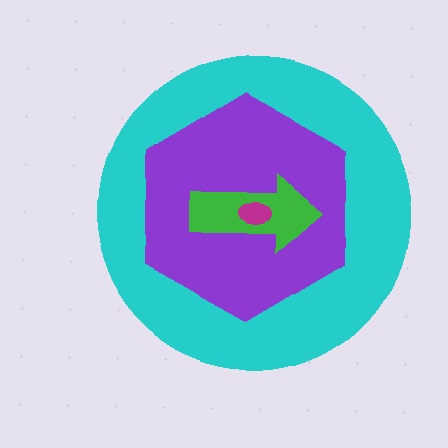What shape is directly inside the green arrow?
The magenta ellipse.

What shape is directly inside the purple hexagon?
The green arrow.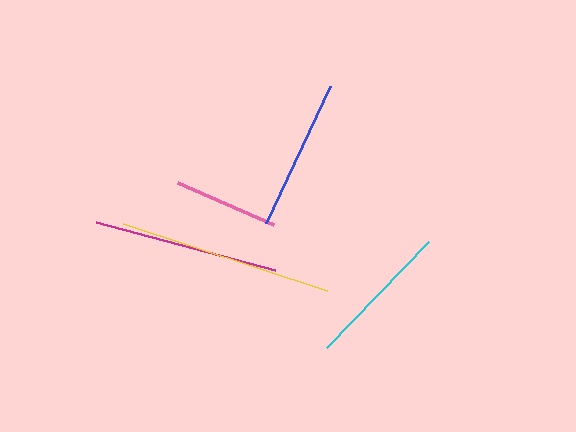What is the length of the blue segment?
The blue segment is approximately 151 pixels long.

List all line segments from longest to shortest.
From longest to shortest: yellow, magenta, blue, cyan, pink.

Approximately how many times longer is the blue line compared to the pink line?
The blue line is approximately 1.4 times the length of the pink line.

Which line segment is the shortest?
The pink line is the shortest at approximately 104 pixels.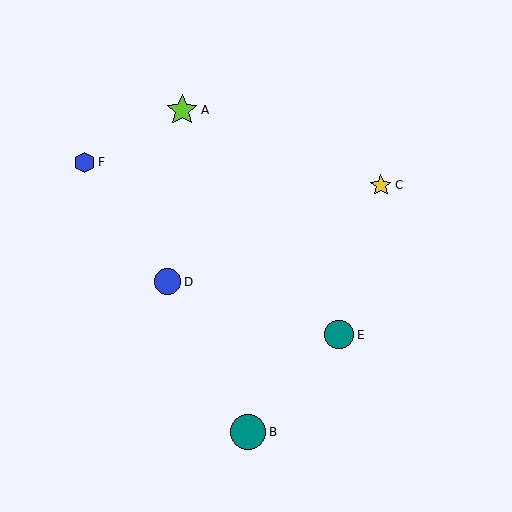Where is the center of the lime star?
The center of the lime star is at (182, 110).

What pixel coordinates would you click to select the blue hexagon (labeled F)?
Click at (85, 162) to select the blue hexagon F.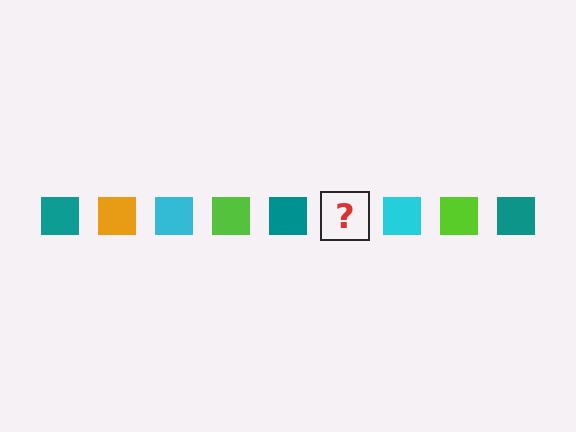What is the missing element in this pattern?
The missing element is an orange square.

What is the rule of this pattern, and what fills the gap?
The rule is that the pattern cycles through teal, orange, cyan, lime squares. The gap should be filled with an orange square.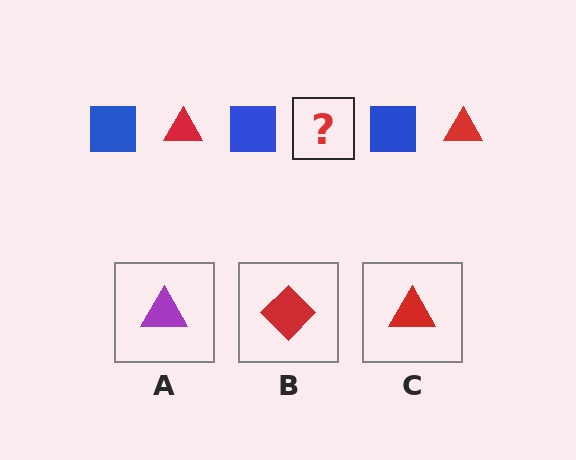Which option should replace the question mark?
Option C.